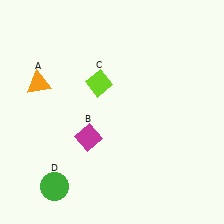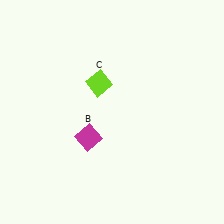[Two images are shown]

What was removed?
The green circle (D), the orange triangle (A) were removed in Image 2.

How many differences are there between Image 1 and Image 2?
There are 2 differences between the two images.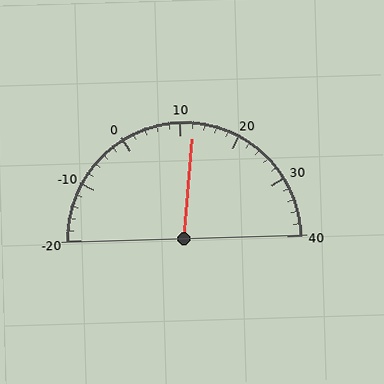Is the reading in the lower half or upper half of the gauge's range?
The reading is in the upper half of the range (-20 to 40).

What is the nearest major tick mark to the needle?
The nearest major tick mark is 10.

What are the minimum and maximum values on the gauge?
The gauge ranges from -20 to 40.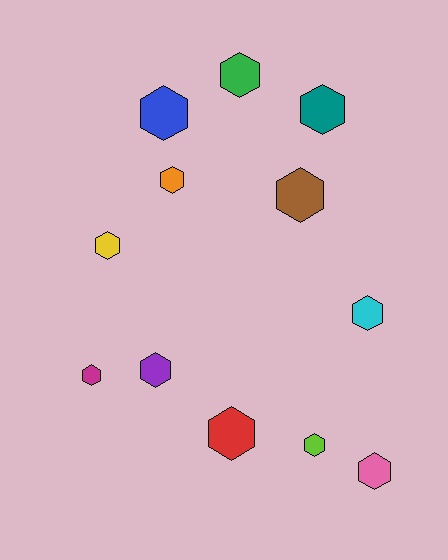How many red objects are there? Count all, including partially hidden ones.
There is 1 red object.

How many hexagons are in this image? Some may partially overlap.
There are 12 hexagons.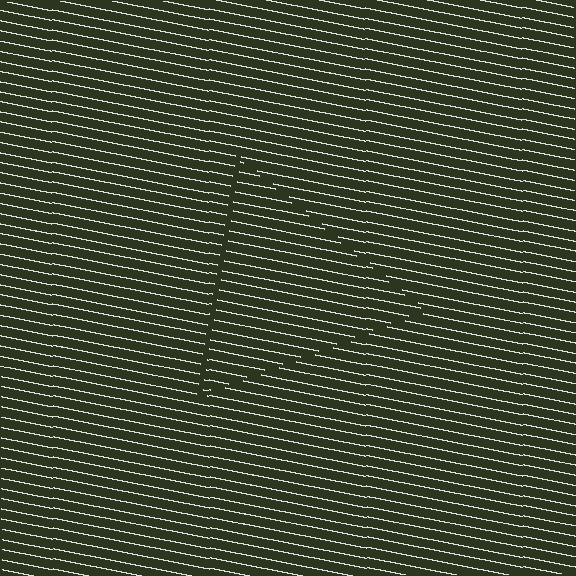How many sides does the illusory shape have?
3 sides — the line-ends trace a triangle.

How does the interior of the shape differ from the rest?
The interior of the shape contains the same grating, shifted by half a period — the contour is defined by the phase discontinuity where line-ends from the inner and outer gratings abut.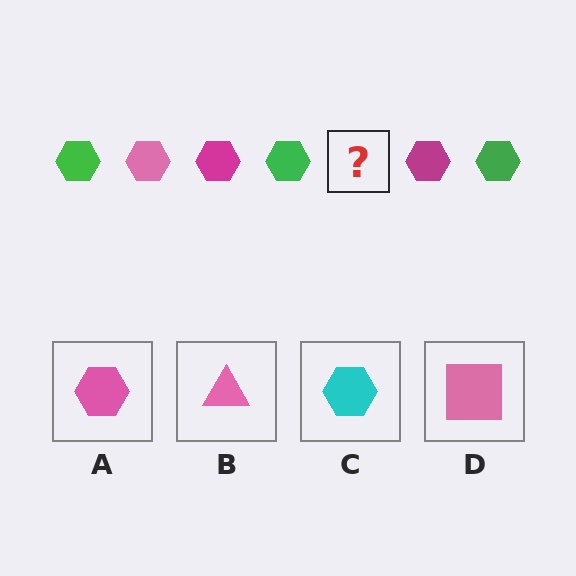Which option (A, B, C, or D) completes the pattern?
A.